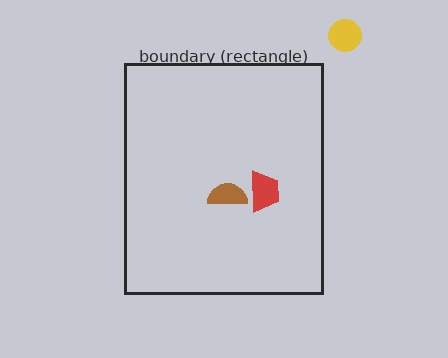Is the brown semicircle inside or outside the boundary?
Inside.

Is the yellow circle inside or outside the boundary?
Outside.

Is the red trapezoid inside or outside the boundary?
Inside.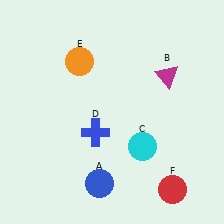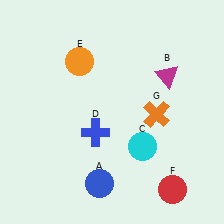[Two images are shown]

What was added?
An orange cross (G) was added in Image 2.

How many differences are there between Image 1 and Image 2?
There is 1 difference between the two images.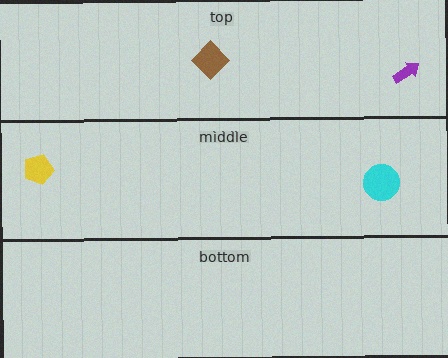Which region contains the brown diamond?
The top region.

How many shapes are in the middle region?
2.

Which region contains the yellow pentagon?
The middle region.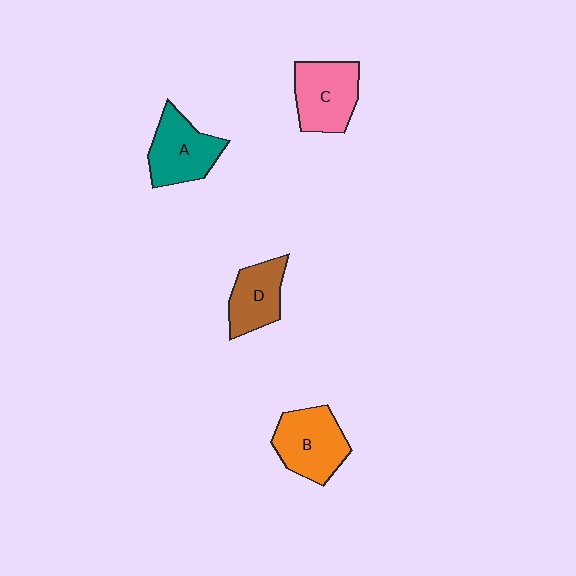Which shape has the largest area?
Shape B (orange).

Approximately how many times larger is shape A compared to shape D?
Approximately 1.2 times.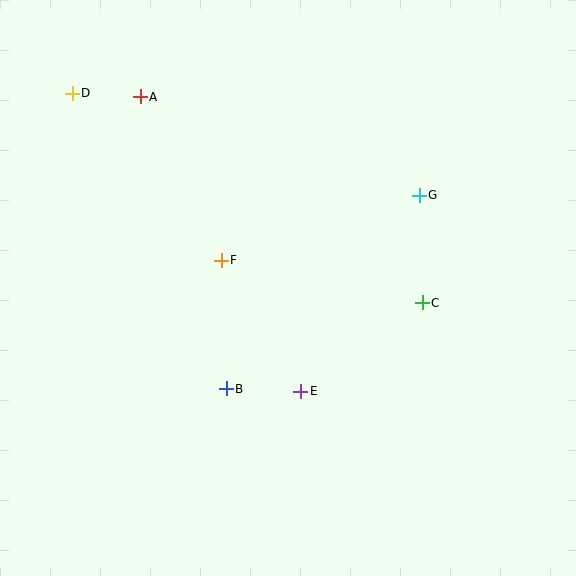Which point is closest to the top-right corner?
Point G is closest to the top-right corner.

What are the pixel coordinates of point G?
Point G is at (419, 195).